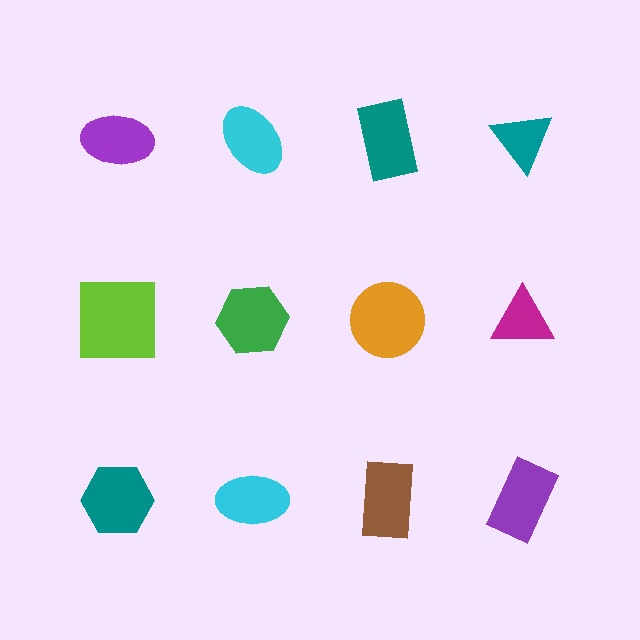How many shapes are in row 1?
4 shapes.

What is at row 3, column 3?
A brown rectangle.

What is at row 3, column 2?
A cyan ellipse.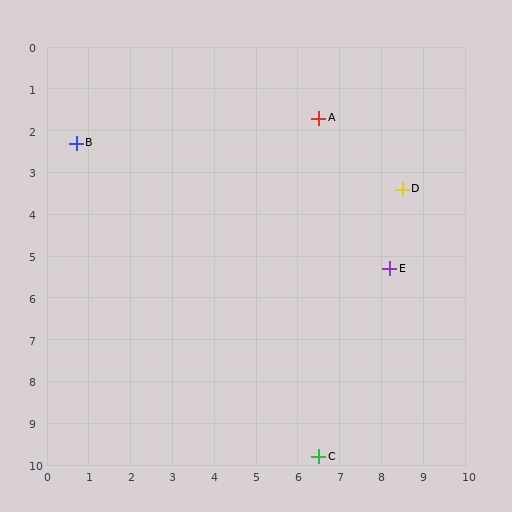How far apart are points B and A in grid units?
Points B and A are about 5.8 grid units apart.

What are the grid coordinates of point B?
Point B is at approximately (0.7, 2.3).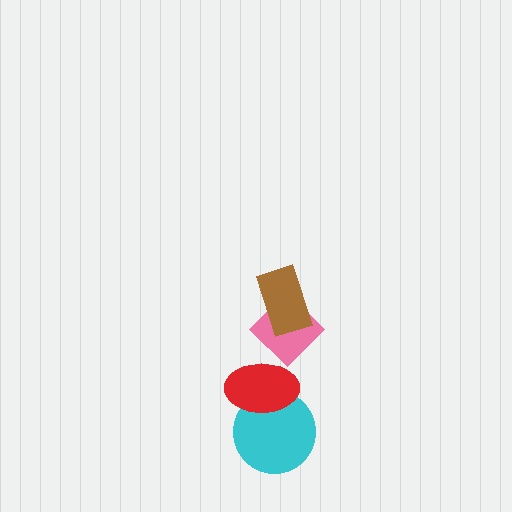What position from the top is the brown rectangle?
The brown rectangle is 1st from the top.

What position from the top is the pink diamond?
The pink diamond is 2nd from the top.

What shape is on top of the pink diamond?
The brown rectangle is on top of the pink diamond.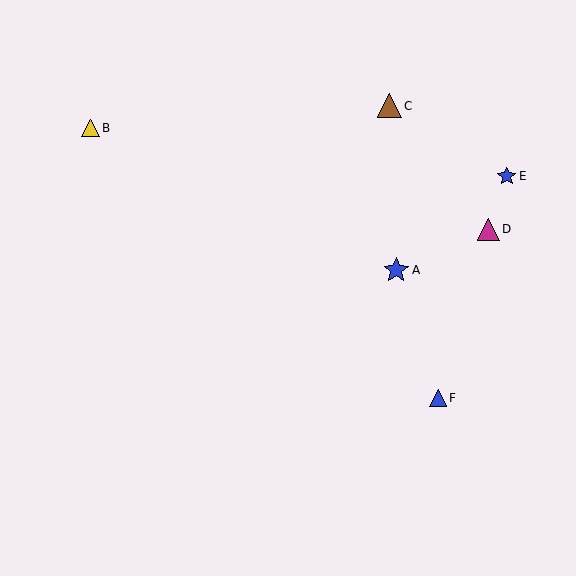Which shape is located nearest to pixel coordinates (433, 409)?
The blue triangle (labeled F) at (438, 398) is nearest to that location.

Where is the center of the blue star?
The center of the blue star is at (396, 270).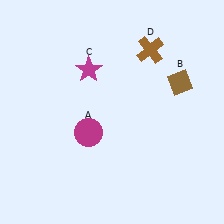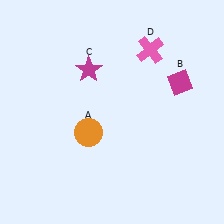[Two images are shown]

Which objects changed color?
A changed from magenta to orange. B changed from brown to magenta. D changed from brown to pink.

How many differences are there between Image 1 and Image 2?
There are 3 differences between the two images.